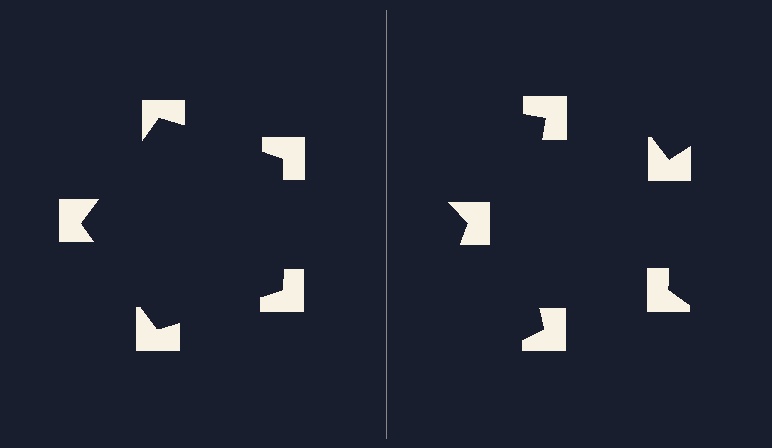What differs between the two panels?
The notched squares are positioned identically on both sides; only the wedge orientations differ. On the left they align to a pentagon; on the right they are misaligned.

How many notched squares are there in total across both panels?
10 — 5 on each side.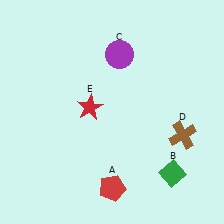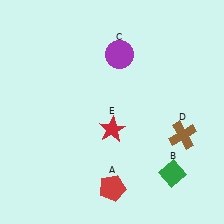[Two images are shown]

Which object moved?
The red star (E) moved right.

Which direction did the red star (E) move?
The red star (E) moved right.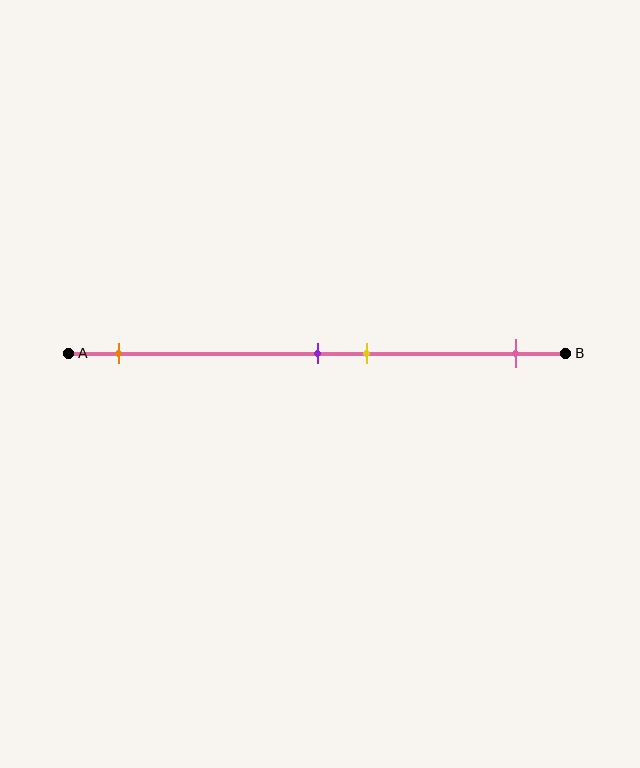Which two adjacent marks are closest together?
The purple and yellow marks are the closest adjacent pair.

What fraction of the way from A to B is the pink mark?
The pink mark is approximately 90% (0.9) of the way from A to B.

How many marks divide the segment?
There are 4 marks dividing the segment.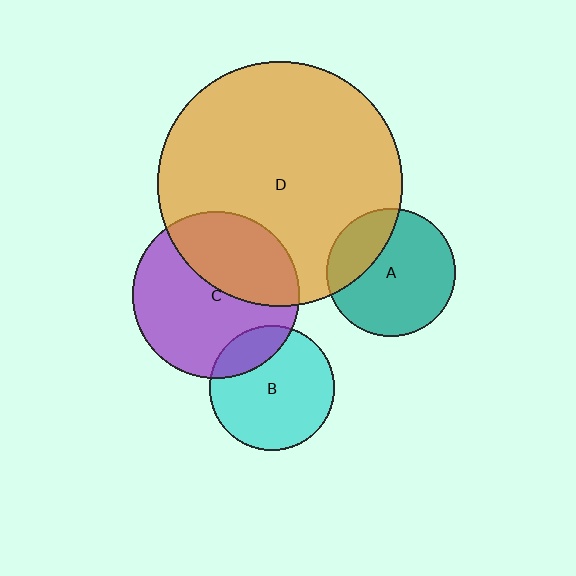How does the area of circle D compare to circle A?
Approximately 3.6 times.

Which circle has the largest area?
Circle D (orange).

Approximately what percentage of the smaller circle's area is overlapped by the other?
Approximately 40%.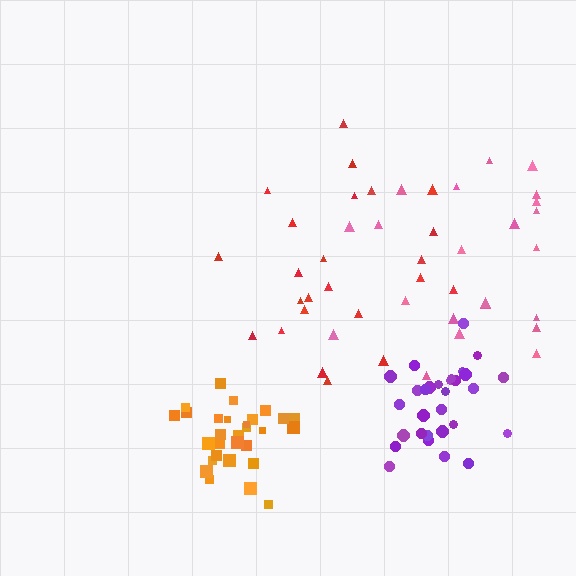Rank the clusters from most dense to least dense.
purple, orange, red, pink.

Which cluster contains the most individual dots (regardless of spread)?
Purple (30).